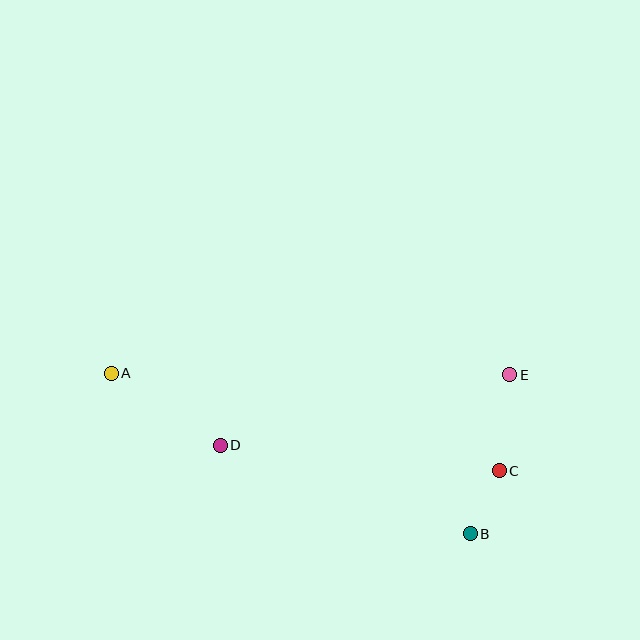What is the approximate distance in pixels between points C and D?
The distance between C and D is approximately 280 pixels.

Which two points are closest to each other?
Points B and C are closest to each other.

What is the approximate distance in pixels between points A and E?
The distance between A and E is approximately 398 pixels.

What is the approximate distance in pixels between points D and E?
The distance between D and E is approximately 298 pixels.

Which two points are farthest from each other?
Points A and C are farthest from each other.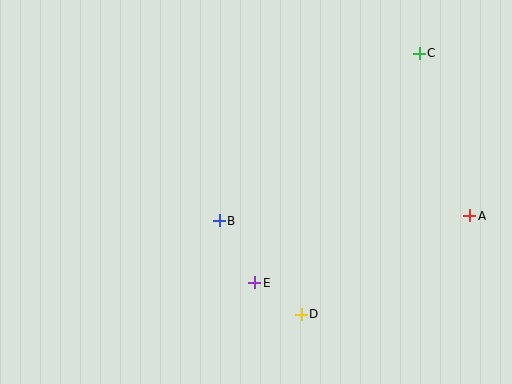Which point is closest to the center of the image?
Point B at (219, 221) is closest to the center.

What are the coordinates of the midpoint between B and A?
The midpoint between B and A is at (345, 218).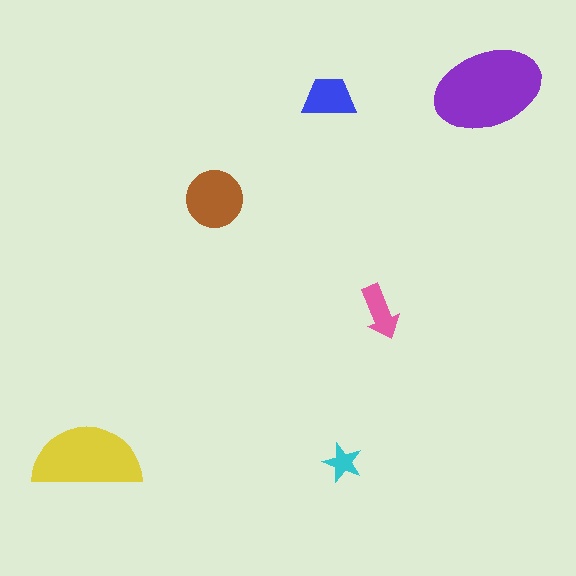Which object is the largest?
The purple ellipse.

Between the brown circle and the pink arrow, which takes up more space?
The brown circle.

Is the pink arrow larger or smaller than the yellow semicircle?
Smaller.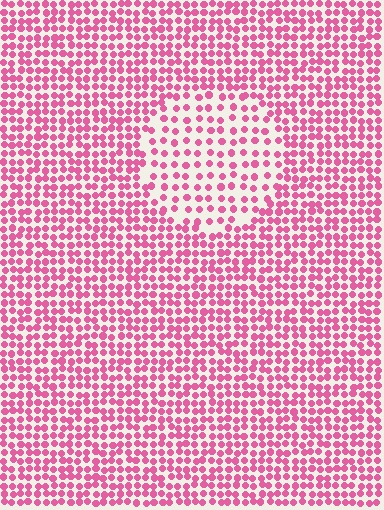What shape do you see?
I see a circle.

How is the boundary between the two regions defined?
The boundary is defined by a change in element density (approximately 1.9x ratio). All elements are the same color, size, and shape.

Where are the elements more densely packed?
The elements are more densely packed outside the circle boundary.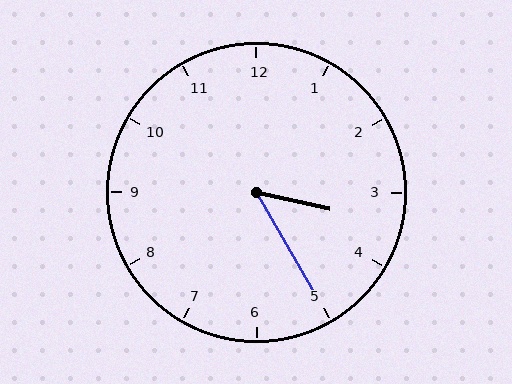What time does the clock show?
3:25.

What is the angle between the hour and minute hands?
Approximately 48 degrees.